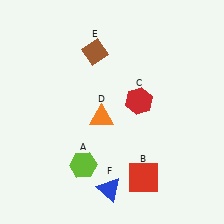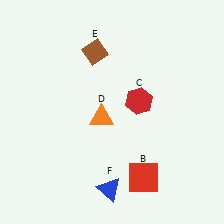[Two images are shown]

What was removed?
The lime hexagon (A) was removed in Image 2.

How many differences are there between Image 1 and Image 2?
There is 1 difference between the two images.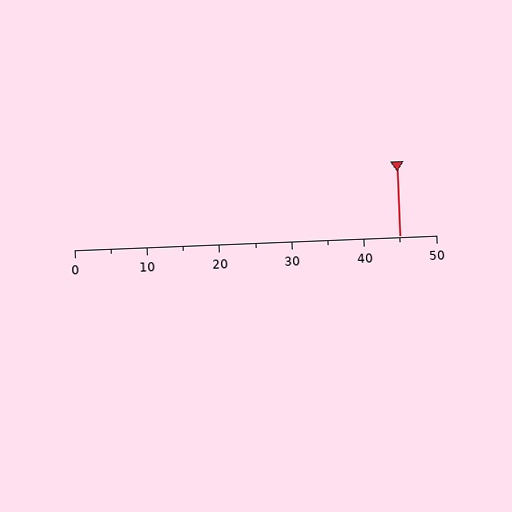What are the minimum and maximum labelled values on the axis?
The axis runs from 0 to 50.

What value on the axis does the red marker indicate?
The marker indicates approximately 45.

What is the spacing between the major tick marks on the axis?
The major ticks are spaced 10 apart.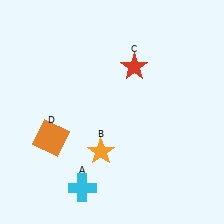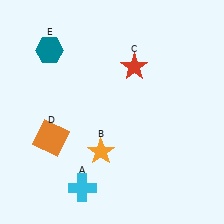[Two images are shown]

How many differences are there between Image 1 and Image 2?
There is 1 difference between the two images.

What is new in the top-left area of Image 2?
A teal hexagon (E) was added in the top-left area of Image 2.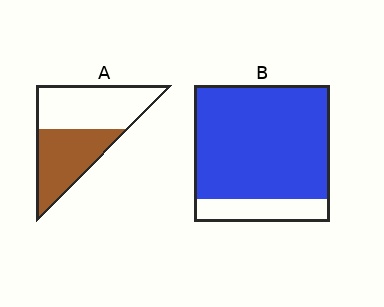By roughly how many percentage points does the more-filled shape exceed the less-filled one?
By roughly 35 percentage points (B over A).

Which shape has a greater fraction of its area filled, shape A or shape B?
Shape B.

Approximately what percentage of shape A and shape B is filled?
A is approximately 45% and B is approximately 85%.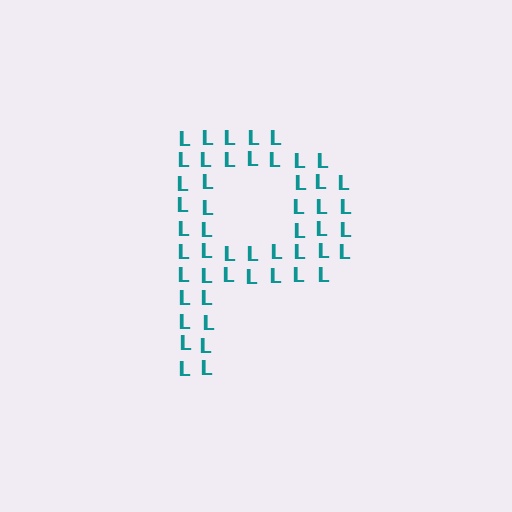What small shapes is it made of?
It is made of small letter L's.